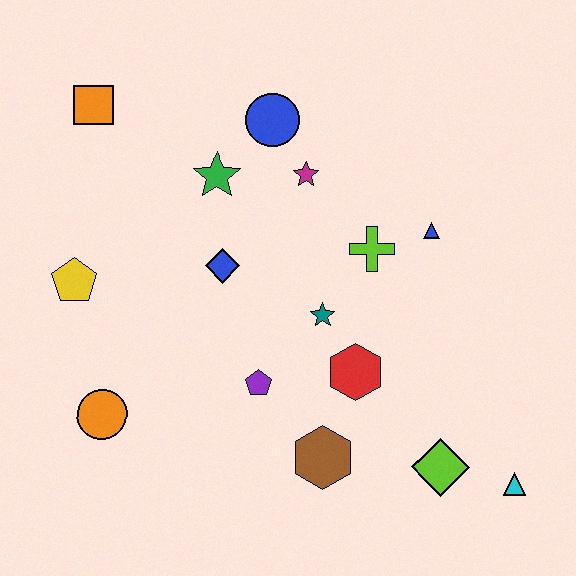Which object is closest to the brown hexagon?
The red hexagon is closest to the brown hexagon.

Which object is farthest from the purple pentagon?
The orange square is farthest from the purple pentagon.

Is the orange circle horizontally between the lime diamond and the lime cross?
No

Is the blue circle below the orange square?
Yes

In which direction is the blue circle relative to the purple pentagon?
The blue circle is above the purple pentagon.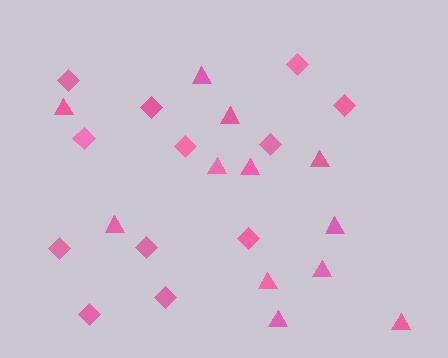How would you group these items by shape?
There are 2 groups: one group of diamonds (12) and one group of triangles (12).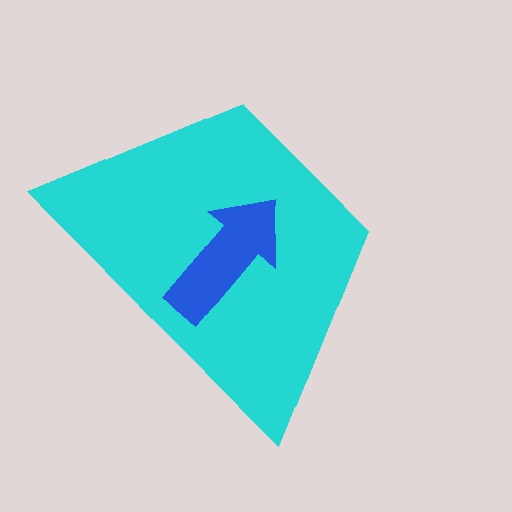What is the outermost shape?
The cyan trapezoid.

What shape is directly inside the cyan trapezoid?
The blue arrow.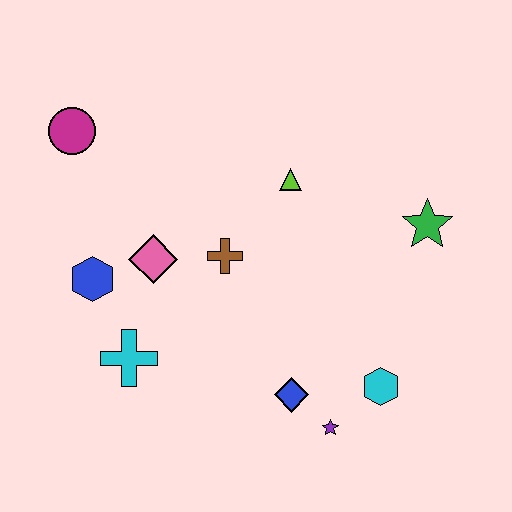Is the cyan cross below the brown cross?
Yes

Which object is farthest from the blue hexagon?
The green star is farthest from the blue hexagon.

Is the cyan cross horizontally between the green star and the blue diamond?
No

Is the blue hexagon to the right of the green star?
No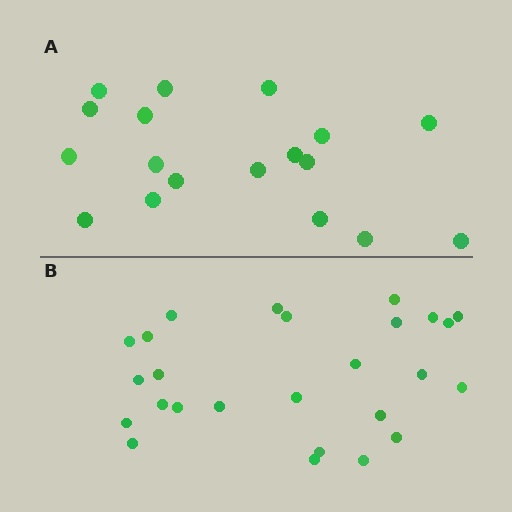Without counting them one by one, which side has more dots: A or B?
Region B (the bottom region) has more dots.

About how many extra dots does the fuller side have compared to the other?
Region B has roughly 8 or so more dots than region A.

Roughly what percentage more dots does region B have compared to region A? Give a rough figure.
About 45% more.